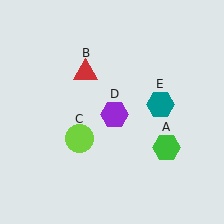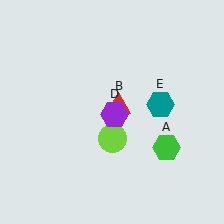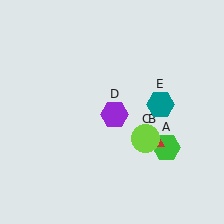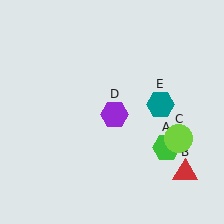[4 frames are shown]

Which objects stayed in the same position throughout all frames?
Green hexagon (object A) and purple hexagon (object D) and teal hexagon (object E) remained stationary.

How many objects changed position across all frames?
2 objects changed position: red triangle (object B), lime circle (object C).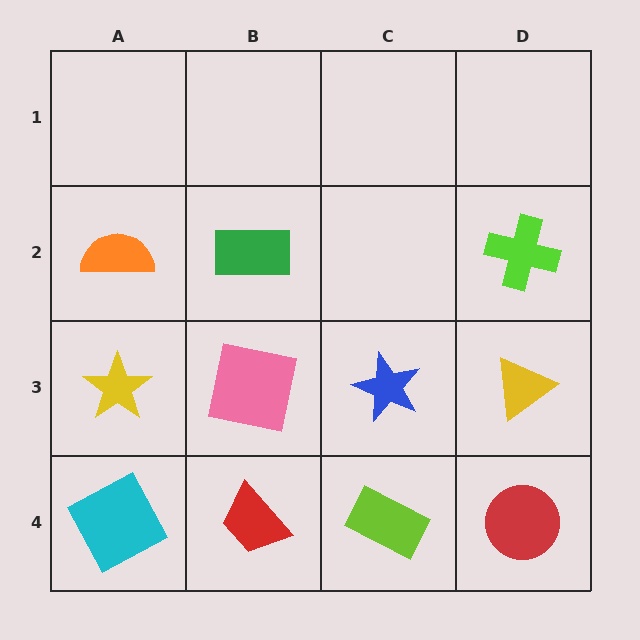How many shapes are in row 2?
3 shapes.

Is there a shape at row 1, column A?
No, that cell is empty.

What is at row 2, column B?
A green rectangle.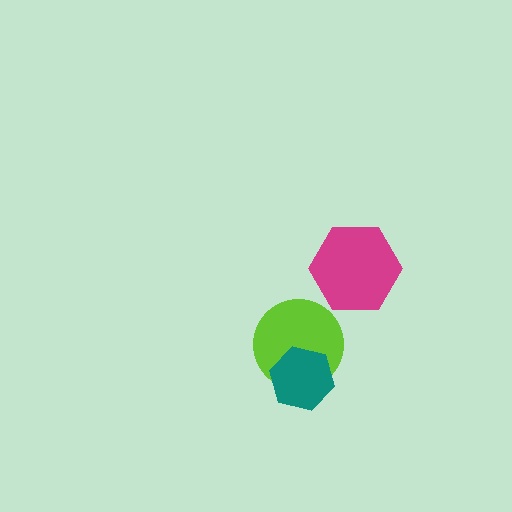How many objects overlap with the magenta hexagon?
0 objects overlap with the magenta hexagon.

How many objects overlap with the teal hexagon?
1 object overlaps with the teal hexagon.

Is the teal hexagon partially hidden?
No, no other shape covers it.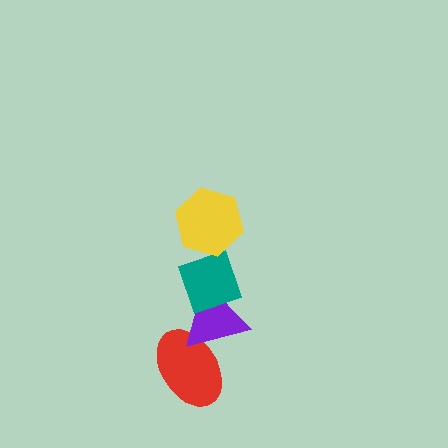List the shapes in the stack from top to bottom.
From top to bottom: the yellow hexagon, the teal diamond, the purple triangle, the red ellipse.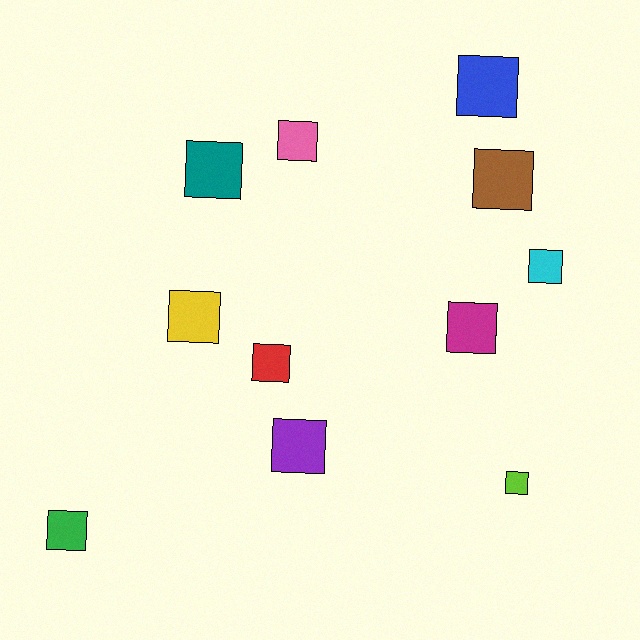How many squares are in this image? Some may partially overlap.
There are 11 squares.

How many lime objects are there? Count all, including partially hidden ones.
There is 1 lime object.